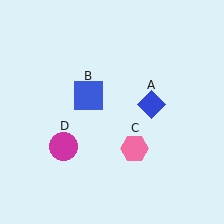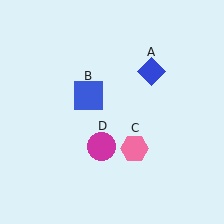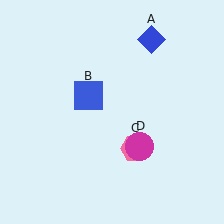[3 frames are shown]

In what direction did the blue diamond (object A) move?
The blue diamond (object A) moved up.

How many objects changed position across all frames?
2 objects changed position: blue diamond (object A), magenta circle (object D).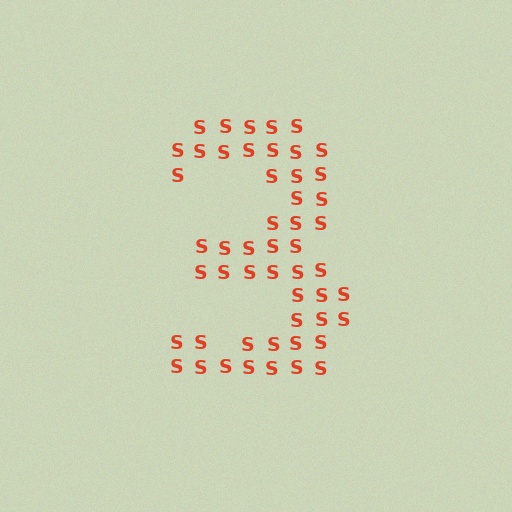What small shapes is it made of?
It is made of small letter S's.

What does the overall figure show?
The overall figure shows the digit 3.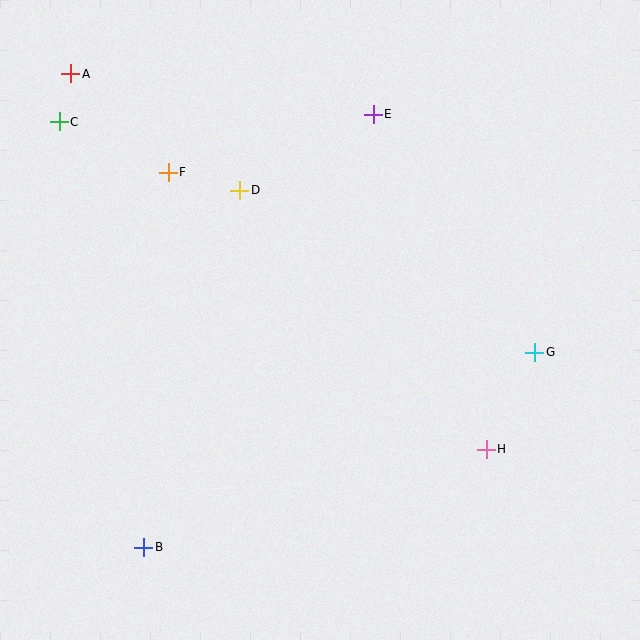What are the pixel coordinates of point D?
Point D is at (240, 190).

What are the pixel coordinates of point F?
Point F is at (168, 172).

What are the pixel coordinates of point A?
Point A is at (71, 74).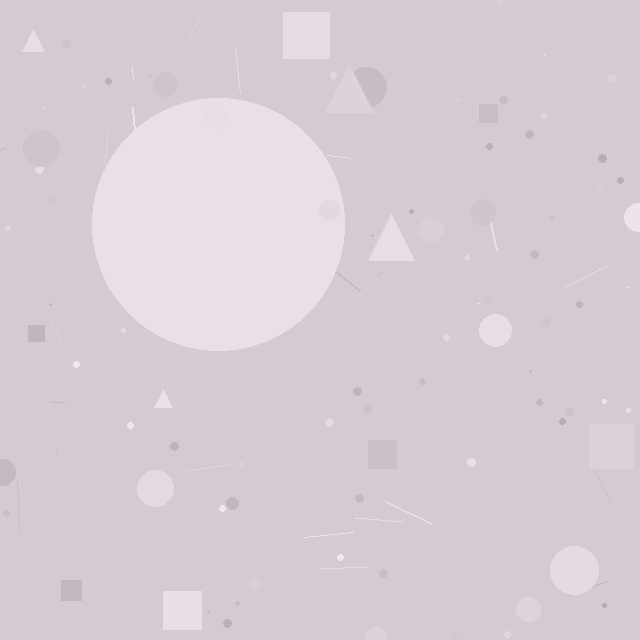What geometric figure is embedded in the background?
A circle is embedded in the background.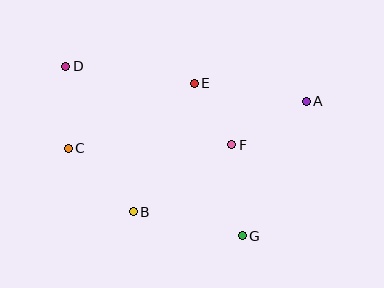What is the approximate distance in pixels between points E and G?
The distance between E and G is approximately 160 pixels.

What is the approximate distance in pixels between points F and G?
The distance between F and G is approximately 91 pixels.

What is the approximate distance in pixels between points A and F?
The distance between A and F is approximately 86 pixels.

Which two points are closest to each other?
Points E and F are closest to each other.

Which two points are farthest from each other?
Points D and G are farthest from each other.